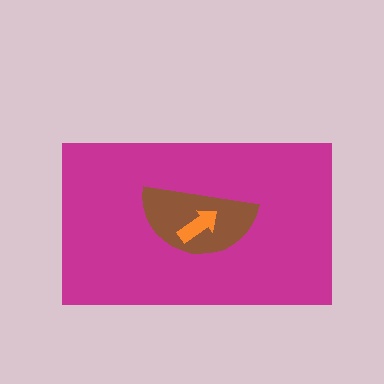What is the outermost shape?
The magenta rectangle.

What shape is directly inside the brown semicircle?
The orange arrow.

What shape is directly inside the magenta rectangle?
The brown semicircle.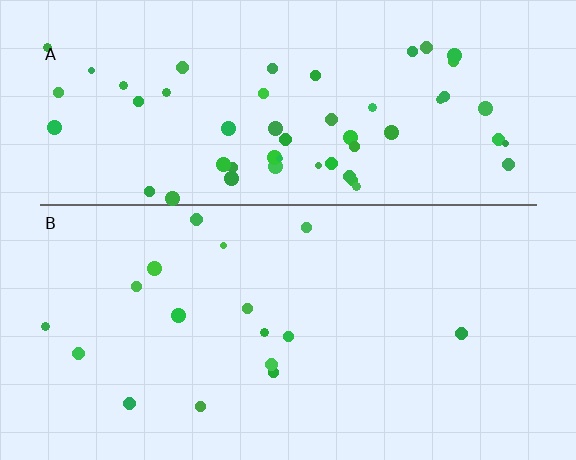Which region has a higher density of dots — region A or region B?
A (the top).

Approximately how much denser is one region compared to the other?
Approximately 3.5× — region A over region B.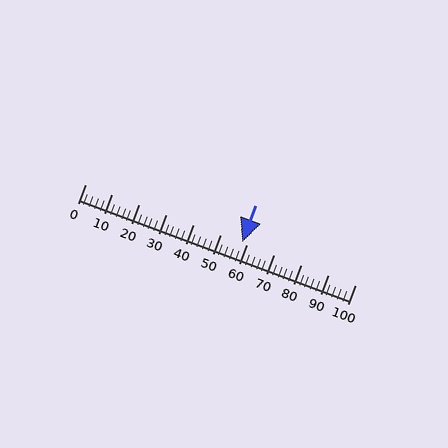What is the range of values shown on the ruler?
The ruler shows values from 0 to 100.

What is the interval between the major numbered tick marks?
The major tick marks are spaced 10 units apart.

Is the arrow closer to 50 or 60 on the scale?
The arrow is closer to 60.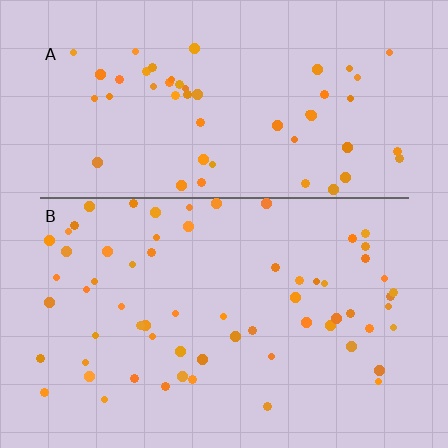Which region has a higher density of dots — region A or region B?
B (the bottom).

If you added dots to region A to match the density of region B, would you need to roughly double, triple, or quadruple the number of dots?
Approximately double.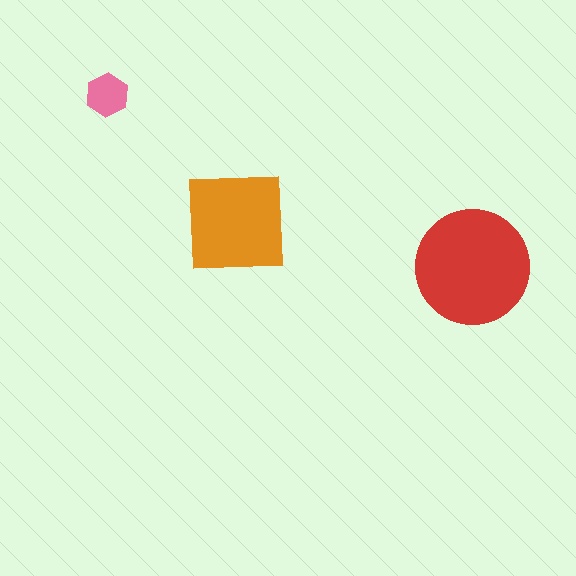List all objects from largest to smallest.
The red circle, the orange square, the pink hexagon.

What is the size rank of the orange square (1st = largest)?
2nd.